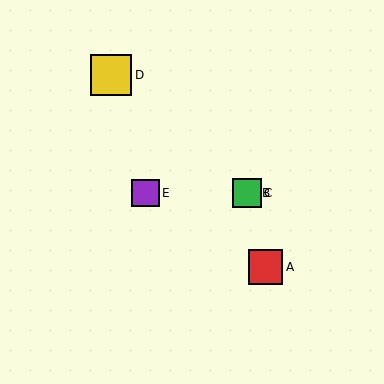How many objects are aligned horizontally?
3 objects (B, C, E) are aligned horizontally.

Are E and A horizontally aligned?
No, E is at y≈193 and A is at y≈267.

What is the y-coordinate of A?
Object A is at y≈267.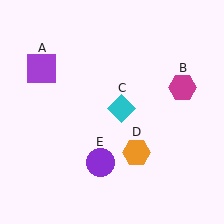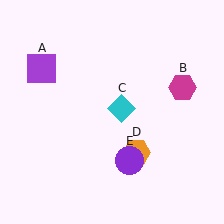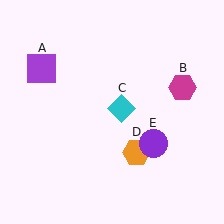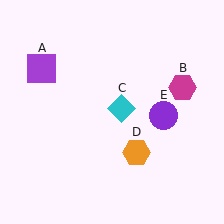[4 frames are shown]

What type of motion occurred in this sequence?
The purple circle (object E) rotated counterclockwise around the center of the scene.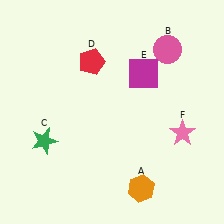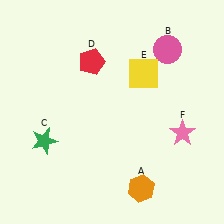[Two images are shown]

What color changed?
The square (E) changed from magenta in Image 1 to yellow in Image 2.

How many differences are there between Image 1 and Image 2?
There is 1 difference between the two images.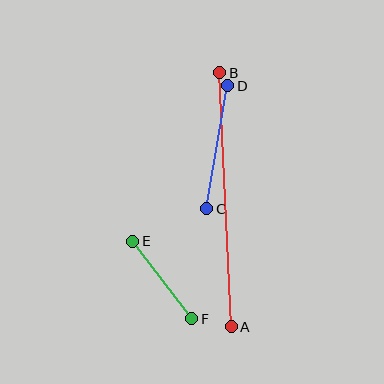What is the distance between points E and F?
The distance is approximately 97 pixels.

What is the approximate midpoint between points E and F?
The midpoint is at approximately (162, 280) pixels.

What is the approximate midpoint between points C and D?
The midpoint is at approximately (217, 147) pixels.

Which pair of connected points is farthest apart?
Points A and B are farthest apart.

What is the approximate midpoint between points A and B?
The midpoint is at approximately (225, 200) pixels.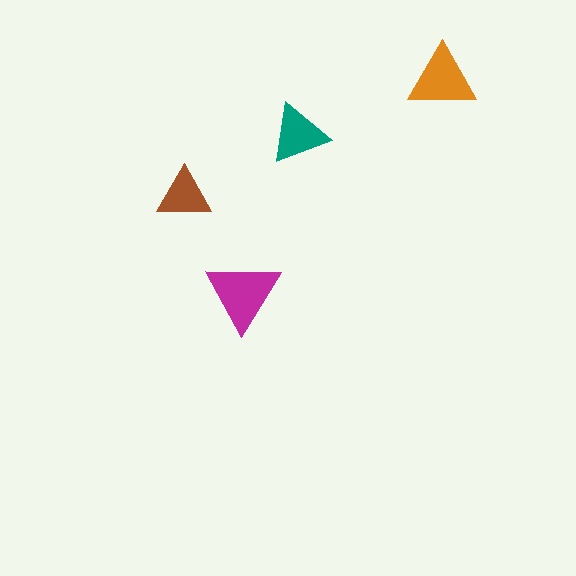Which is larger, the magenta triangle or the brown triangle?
The magenta one.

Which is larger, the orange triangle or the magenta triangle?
The magenta one.